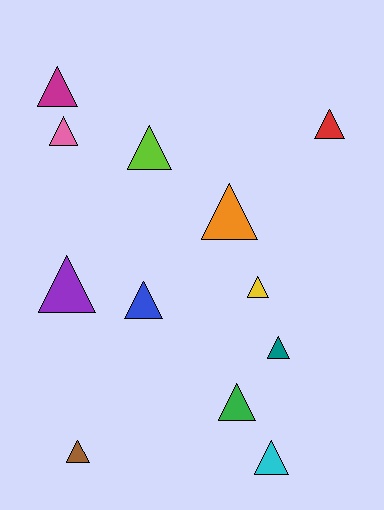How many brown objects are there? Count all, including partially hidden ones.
There is 1 brown object.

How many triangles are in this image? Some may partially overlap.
There are 12 triangles.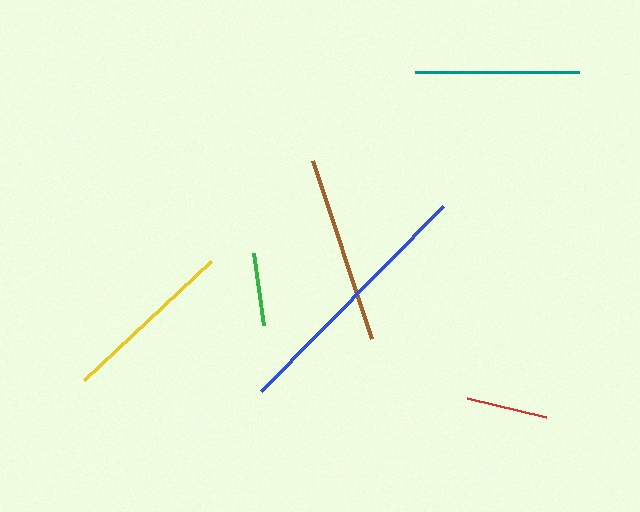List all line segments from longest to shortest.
From longest to shortest: blue, brown, yellow, teal, red, green.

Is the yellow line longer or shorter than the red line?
The yellow line is longer than the red line.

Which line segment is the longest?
The blue line is the longest at approximately 259 pixels.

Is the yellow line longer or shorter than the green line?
The yellow line is longer than the green line.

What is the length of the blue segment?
The blue segment is approximately 259 pixels long.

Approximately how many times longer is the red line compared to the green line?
The red line is approximately 1.1 times the length of the green line.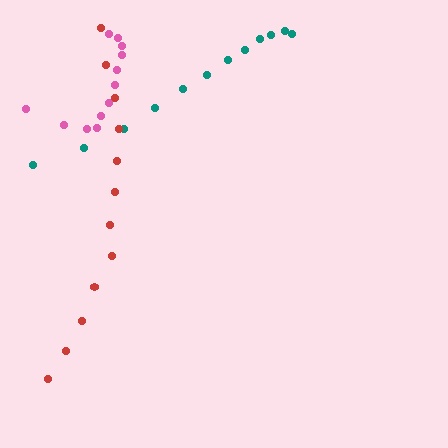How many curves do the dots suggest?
There are 3 distinct paths.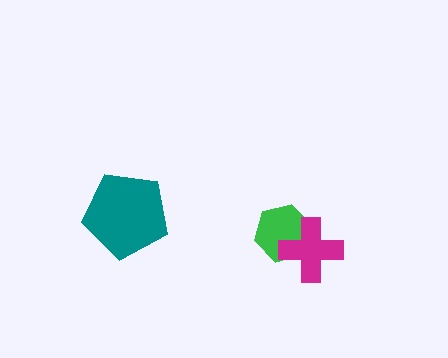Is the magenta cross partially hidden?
No, no other shape covers it.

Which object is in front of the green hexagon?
The magenta cross is in front of the green hexagon.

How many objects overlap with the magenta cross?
1 object overlaps with the magenta cross.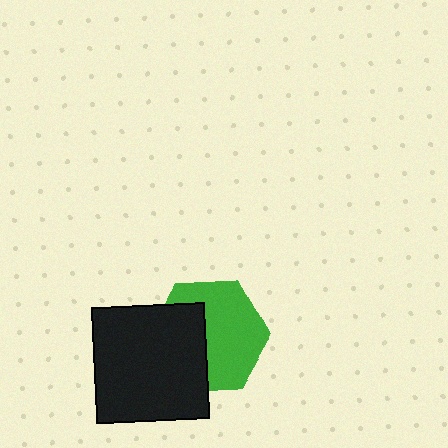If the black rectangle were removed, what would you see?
You would see the complete green hexagon.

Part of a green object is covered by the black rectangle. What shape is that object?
It is a hexagon.